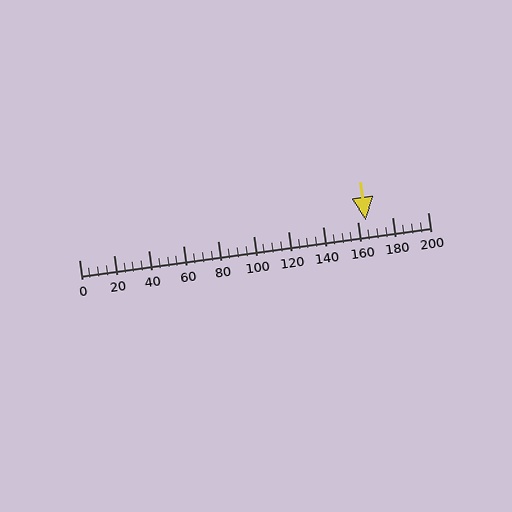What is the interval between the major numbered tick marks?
The major tick marks are spaced 20 units apart.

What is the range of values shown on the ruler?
The ruler shows values from 0 to 200.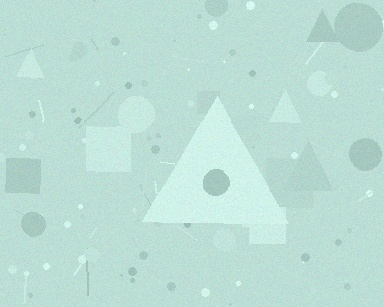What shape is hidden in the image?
A triangle is hidden in the image.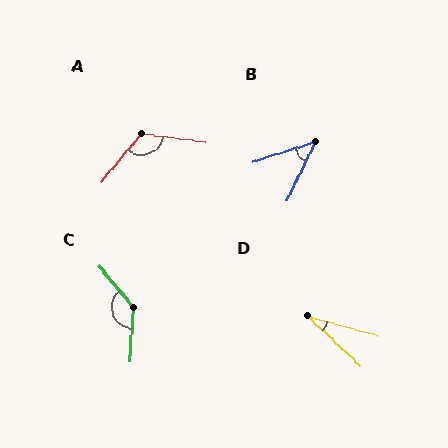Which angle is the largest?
C, at approximately 137 degrees.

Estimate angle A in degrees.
Approximately 122 degrees.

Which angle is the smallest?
D, at approximately 28 degrees.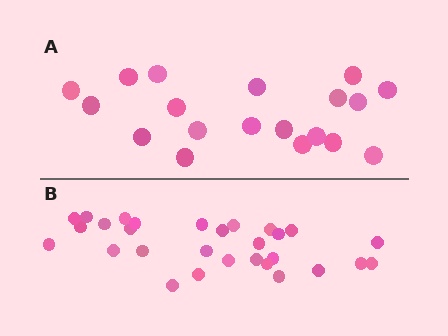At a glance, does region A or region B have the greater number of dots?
Region B (the bottom region) has more dots.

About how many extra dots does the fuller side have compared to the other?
Region B has roughly 10 or so more dots than region A.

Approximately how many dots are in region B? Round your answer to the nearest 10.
About 30 dots. (The exact count is 29, which rounds to 30.)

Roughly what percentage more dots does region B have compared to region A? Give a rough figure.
About 55% more.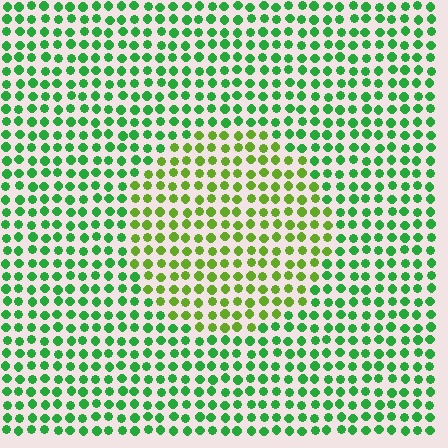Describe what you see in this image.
The image is filled with small green elements in a uniform arrangement. A circle-shaped region is visible where the elements are tinted to a slightly different hue, forming a subtle color boundary.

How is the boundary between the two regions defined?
The boundary is defined purely by a slight shift in hue (about 38 degrees). Spacing, size, and orientation are identical on both sides.